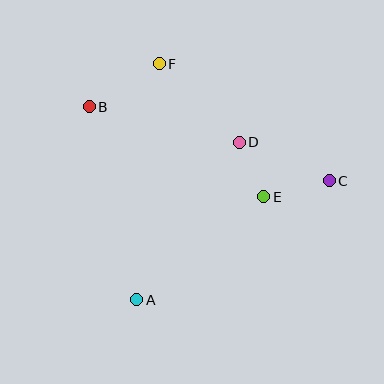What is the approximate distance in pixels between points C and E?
The distance between C and E is approximately 67 pixels.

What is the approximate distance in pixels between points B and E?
The distance between B and E is approximately 196 pixels.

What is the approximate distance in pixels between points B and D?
The distance between B and D is approximately 154 pixels.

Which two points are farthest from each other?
Points B and C are farthest from each other.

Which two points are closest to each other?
Points D and E are closest to each other.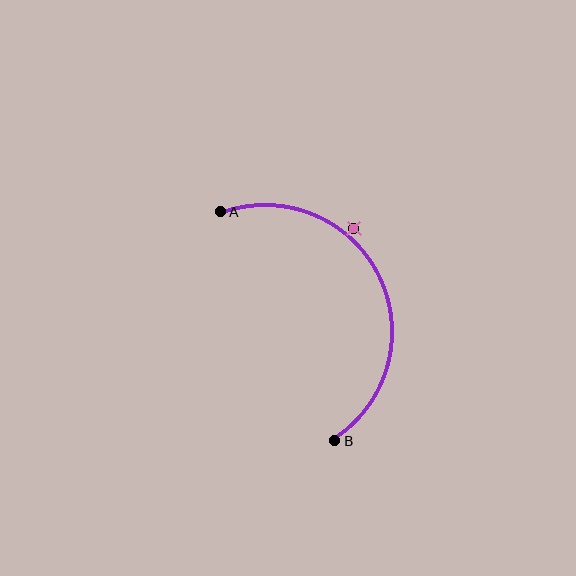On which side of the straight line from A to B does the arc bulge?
The arc bulges to the right of the straight line connecting A and B.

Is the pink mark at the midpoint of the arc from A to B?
No — the pink mark does not lie on the arc at all. It sits slightly outside the curve.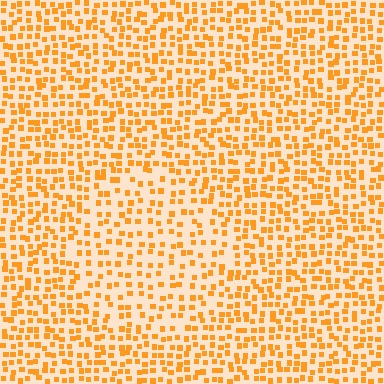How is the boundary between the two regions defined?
The boundary is defined by a change in element density (approximately 1.5x ratio). All elements are the same color, size, and shape.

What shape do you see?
I see a circle.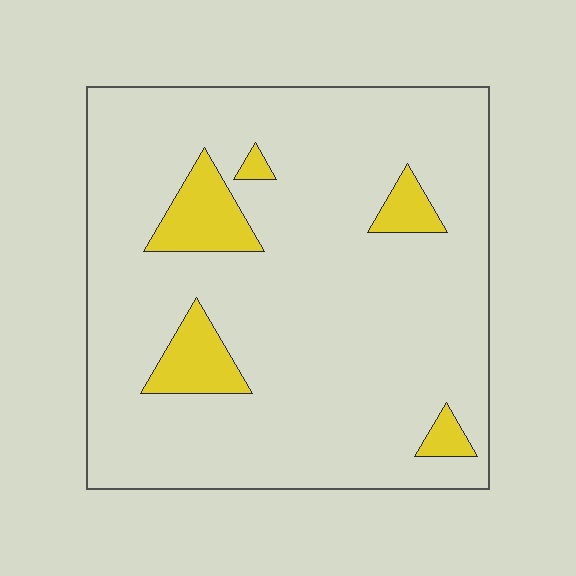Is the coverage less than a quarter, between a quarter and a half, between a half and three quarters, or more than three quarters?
Less than a quarter.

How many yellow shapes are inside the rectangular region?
5.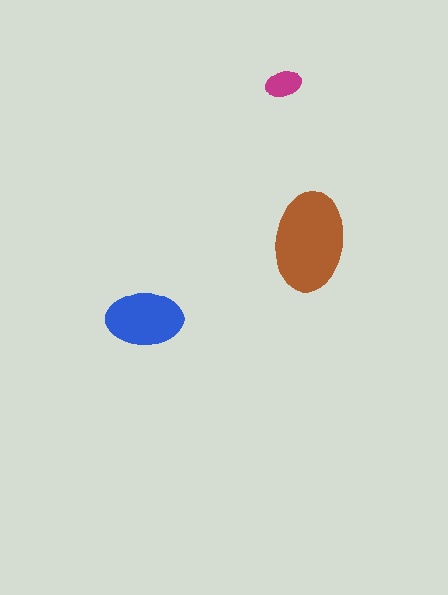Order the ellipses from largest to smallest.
the brown one, the blue one, the magenta one.